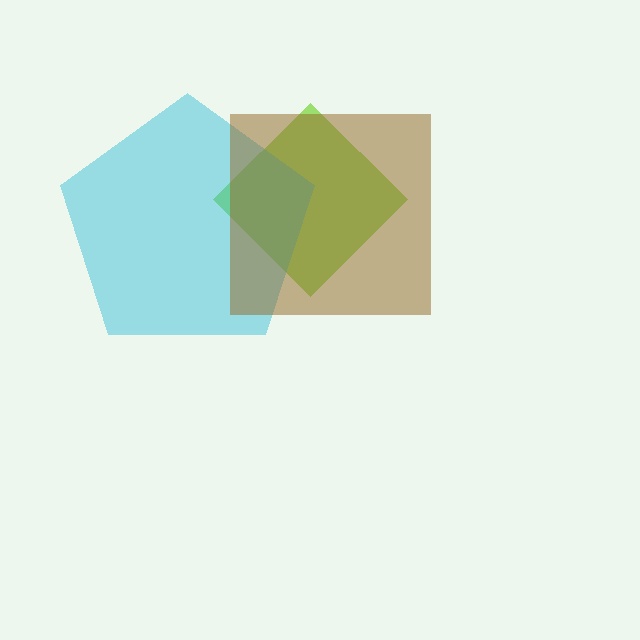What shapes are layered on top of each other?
The layered shapes are: a lime diamond, a cyan pentagon, a brown square.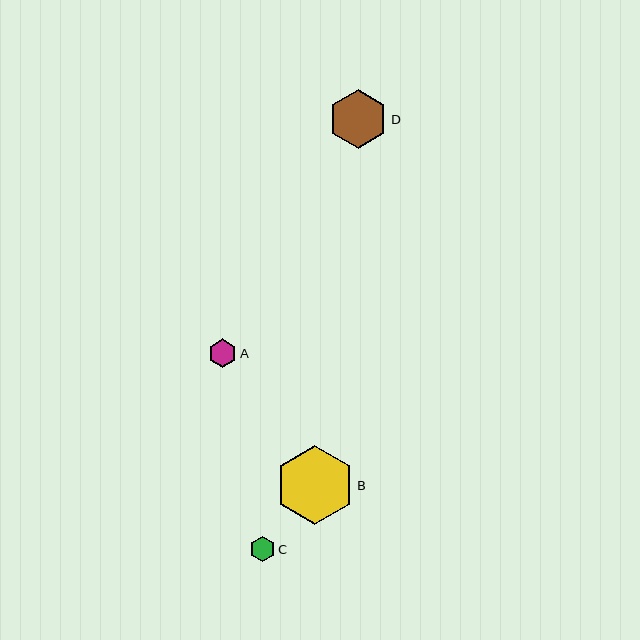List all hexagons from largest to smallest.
From largest to smallest: B, D, A, C.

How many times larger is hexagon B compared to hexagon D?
Hexagon B is approximately 1.4 times the size of hexagon D.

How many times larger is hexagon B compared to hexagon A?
Hexagon B is approximately 2.8 times the size of hexagon A.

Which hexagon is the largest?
Hexagon B is the largest with a size of approximately 79 pixels.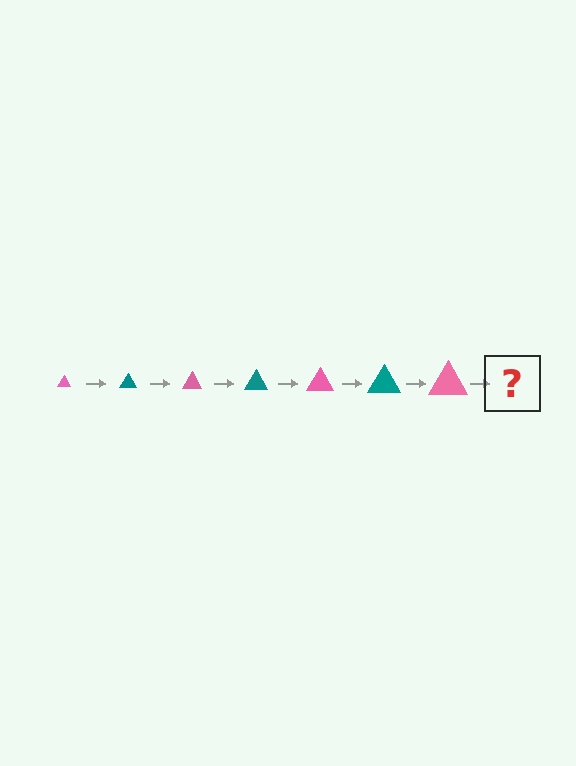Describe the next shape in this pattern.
It should be a teal triangle, larger than the previous one.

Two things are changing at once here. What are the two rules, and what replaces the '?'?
The two rules are that the triangle grows larger each step and the color cycles through pink and teal. The '?' should be a teal triangle, larger than the previous one.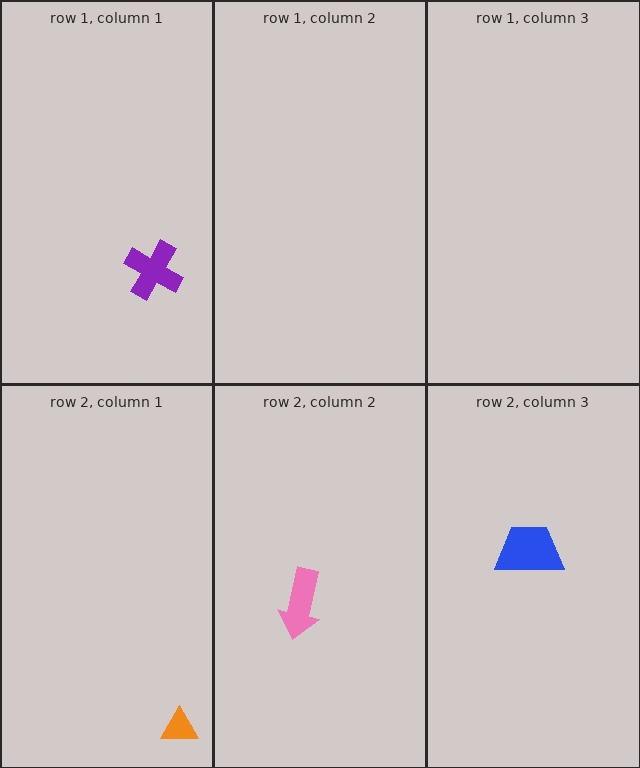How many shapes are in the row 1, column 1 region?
1.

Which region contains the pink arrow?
The row 2, column 2 region.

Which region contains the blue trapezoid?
The row 2, column 3 region.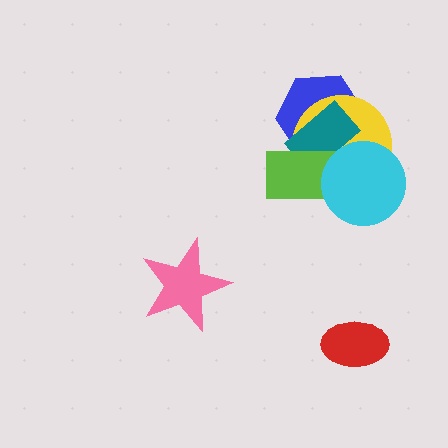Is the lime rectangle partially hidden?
Yes, it is partially covered by another shape.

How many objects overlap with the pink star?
0 objects overlap with the pink star.